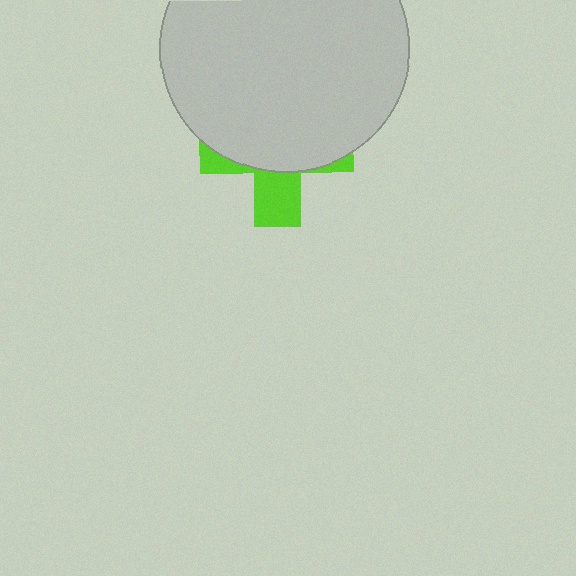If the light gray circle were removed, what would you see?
You would see the complete lime cross.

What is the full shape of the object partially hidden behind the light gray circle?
The partially hidden object is a lime cross.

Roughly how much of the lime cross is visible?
A small part of it is visible (roughly 32%).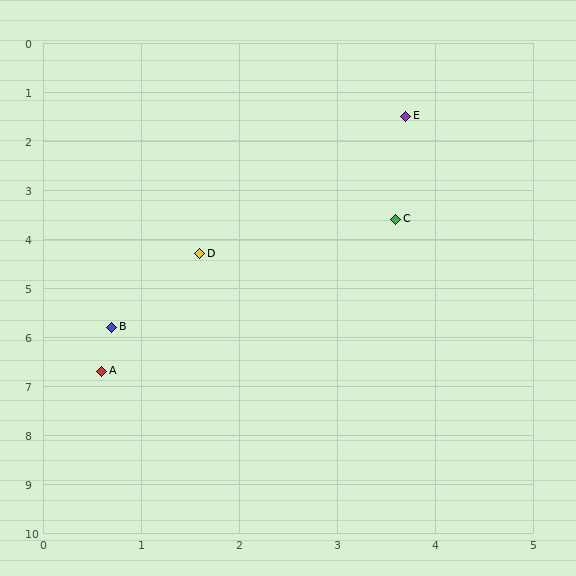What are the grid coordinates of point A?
Point A is at approximately (0.6, 6.7).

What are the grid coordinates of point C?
Point C is at approximately (3.6, 3.6).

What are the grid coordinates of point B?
Point B is at approximately (0.7, 5.8).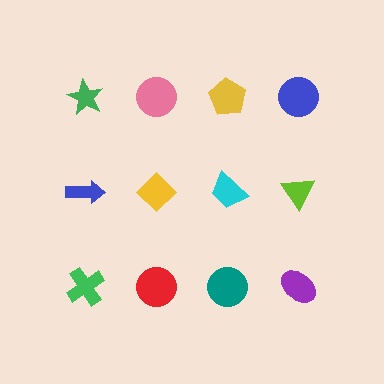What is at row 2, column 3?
A cyan trapezoid.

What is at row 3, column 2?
A red circle.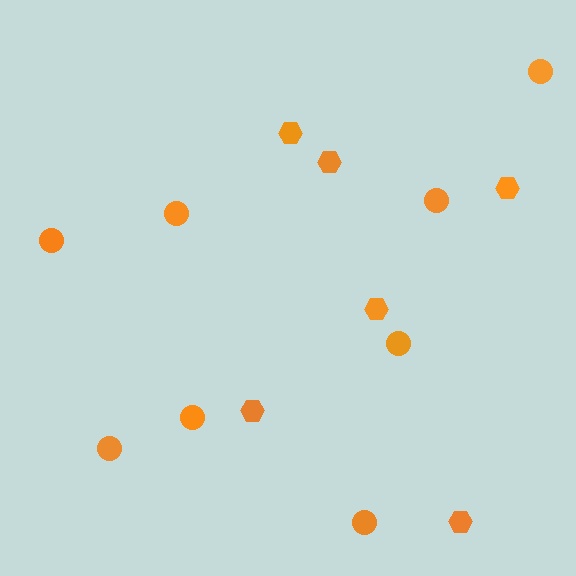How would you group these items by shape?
There are 2 groups: one group of circles (8) and one group of hexagons (6).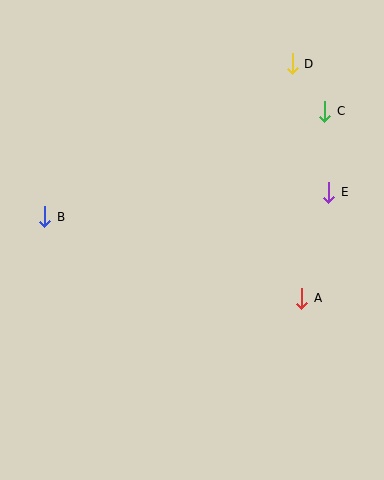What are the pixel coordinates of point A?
Point A is at (302, 298).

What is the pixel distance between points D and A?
The distance between D and A is 235 pixels.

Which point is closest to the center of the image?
Point A at (302, 298) is closest to the center.